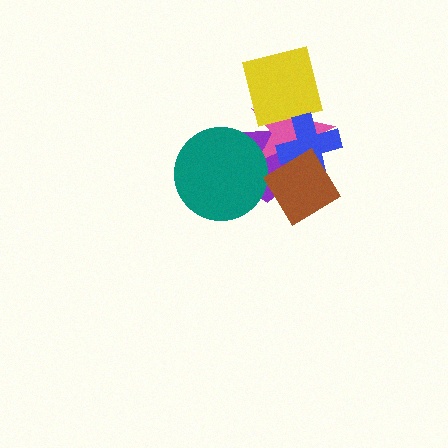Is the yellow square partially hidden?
Yes, it is partially covered by another shape.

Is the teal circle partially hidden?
No, no other shape covers it.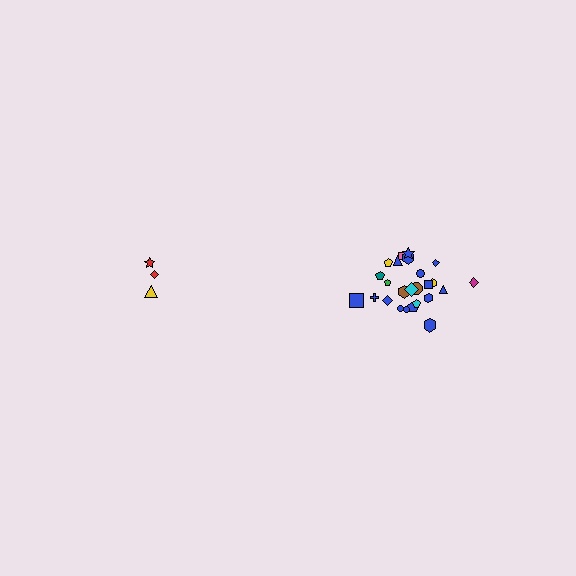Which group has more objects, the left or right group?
The right group.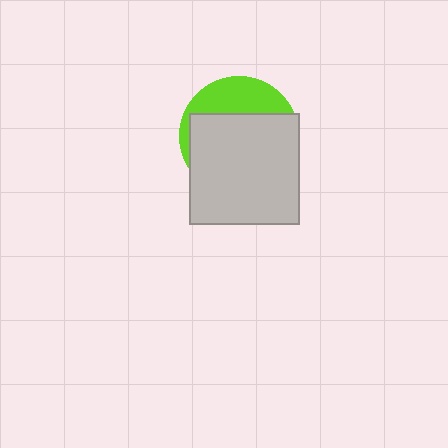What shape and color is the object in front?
The object in front is a light gray square.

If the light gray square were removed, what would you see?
You would see the complete lime circle.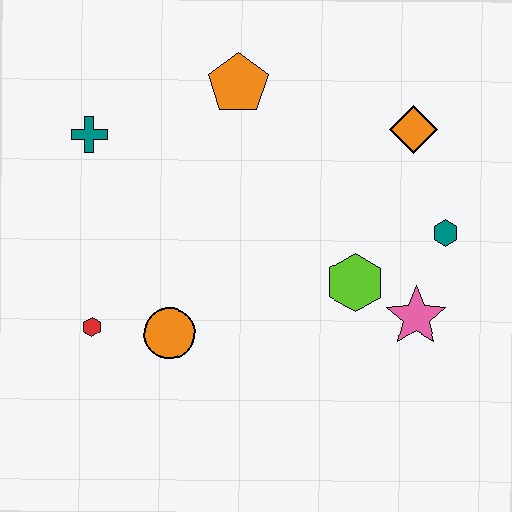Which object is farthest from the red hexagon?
The orange diamond is farthest from the red hexagon.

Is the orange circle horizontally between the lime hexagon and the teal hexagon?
No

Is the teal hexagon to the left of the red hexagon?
No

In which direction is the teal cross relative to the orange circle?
The teal cross is above the orange circle.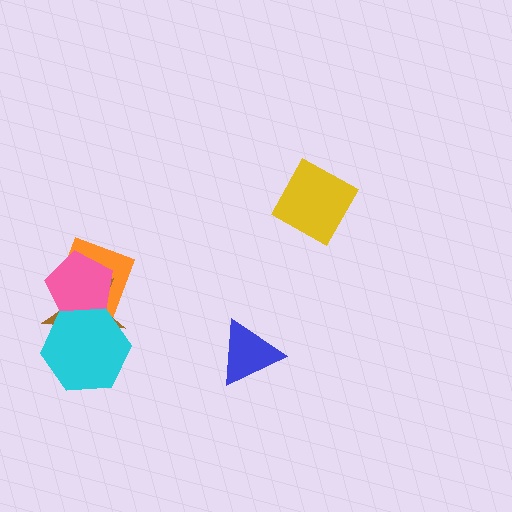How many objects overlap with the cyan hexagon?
3 objects overlap with the cyan hexagon.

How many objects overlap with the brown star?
3 objects overlap with the brown star.